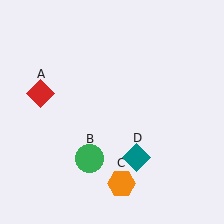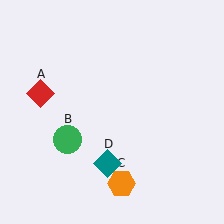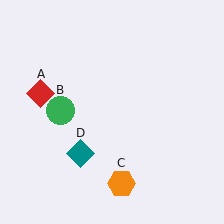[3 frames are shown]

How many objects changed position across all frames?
2 objects changed position: green circle (object B), teal diamond (object D).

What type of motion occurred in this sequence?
The green circle (object B), teal diamond (object D) rotated clockwise around the center of the scene.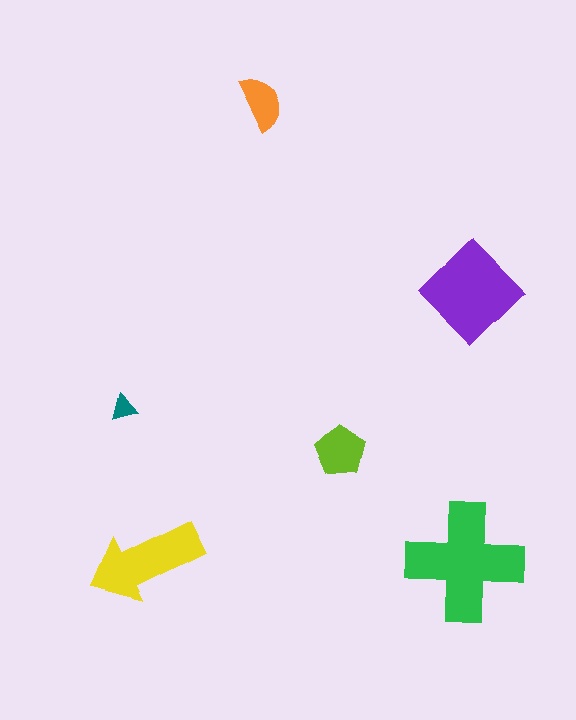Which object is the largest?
The green cross.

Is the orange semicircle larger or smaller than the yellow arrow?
Smaller.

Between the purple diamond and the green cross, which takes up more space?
The green cross.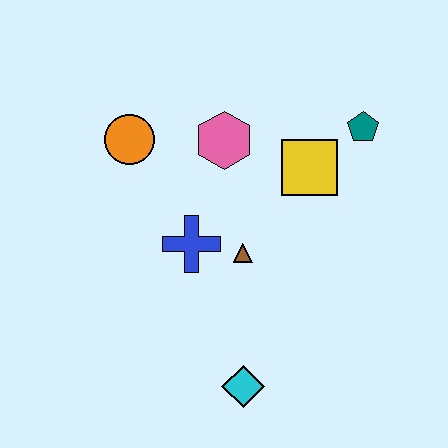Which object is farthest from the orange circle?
The cyan diamond is farthest from the orange circle.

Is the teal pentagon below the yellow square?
No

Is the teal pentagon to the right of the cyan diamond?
Yes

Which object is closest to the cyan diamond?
The brown triangle is closest to the cyan diamond.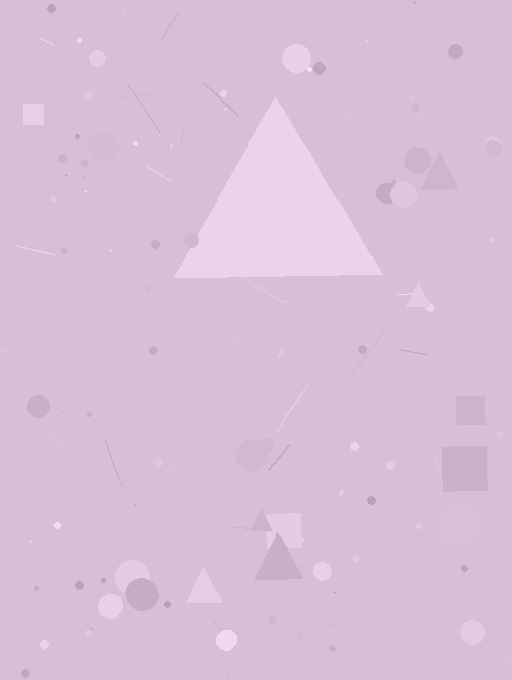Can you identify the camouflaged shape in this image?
The camouflaged shape is a triangle.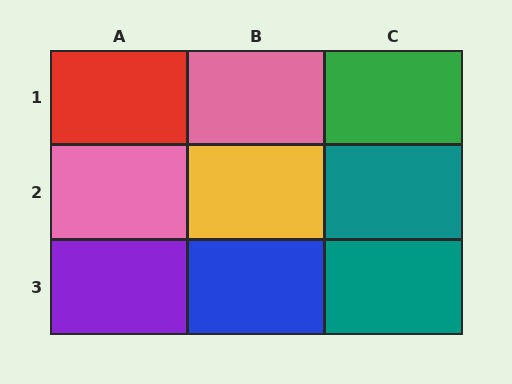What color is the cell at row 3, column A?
Purple.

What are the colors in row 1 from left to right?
Red, pink, green.